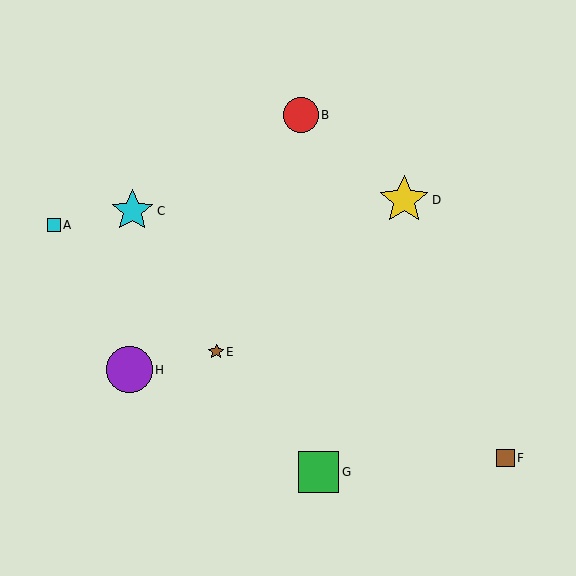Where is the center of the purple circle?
The center of the purple circle is at (129, 370).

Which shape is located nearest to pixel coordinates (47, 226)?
The cyan square (labeled A) at (54, 225) is nearest to that location.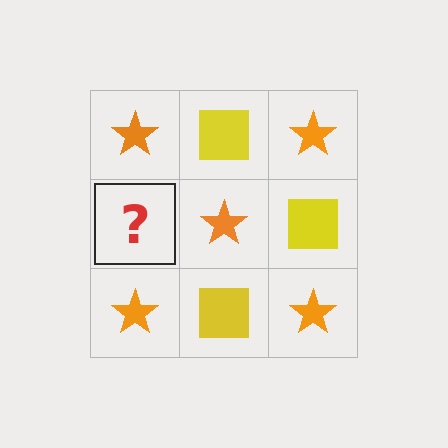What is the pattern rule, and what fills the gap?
The rule is that it alternates orange star and yellow square in a checkerboard pattern. The gap should be filled with a yellow square.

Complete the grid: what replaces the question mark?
The question mark should be replaced with a yellow square.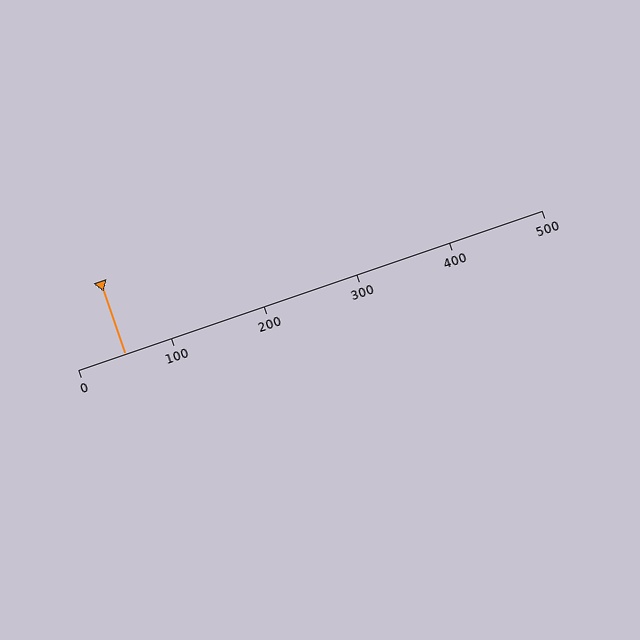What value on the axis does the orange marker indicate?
The marker indicates approximately 50.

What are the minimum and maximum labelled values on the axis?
The axis runs from 0 to 500.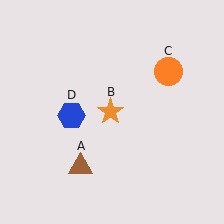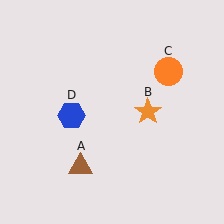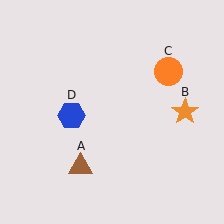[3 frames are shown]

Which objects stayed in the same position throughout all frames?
Brown triangle (object A) and orange circle (object C) and blue hexagon (object D) remained stationary.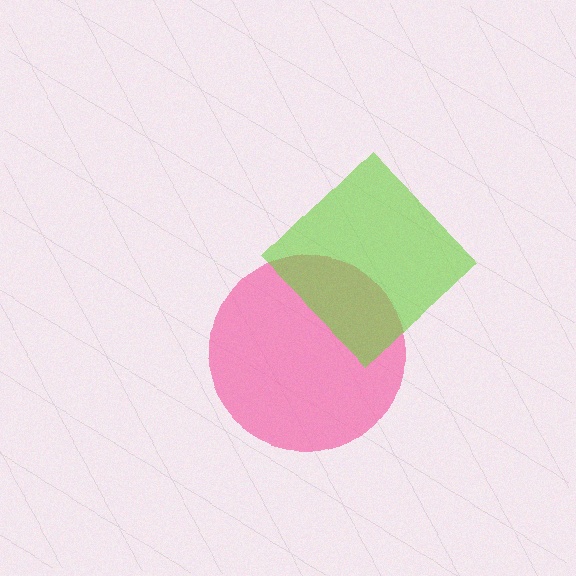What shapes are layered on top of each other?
The layered shapes are: a pink circle, a lime diamond.